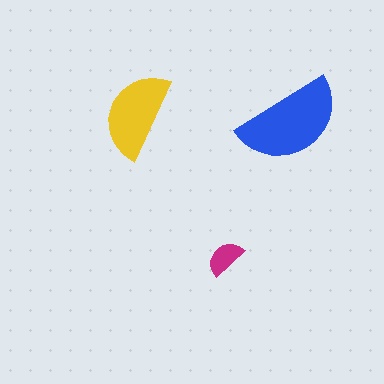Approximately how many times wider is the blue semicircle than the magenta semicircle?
About 2.5 times wider.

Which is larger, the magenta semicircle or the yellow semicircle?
The yellow one.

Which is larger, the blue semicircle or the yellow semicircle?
The blue one.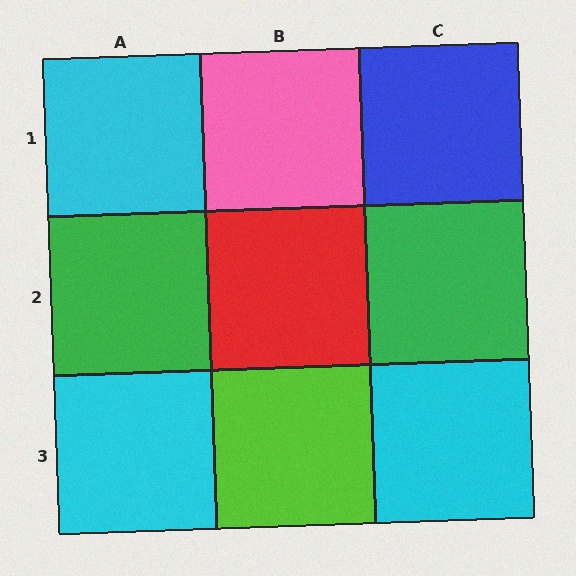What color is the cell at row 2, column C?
Green.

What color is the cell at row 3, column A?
Cyan.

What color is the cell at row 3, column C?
Cyan.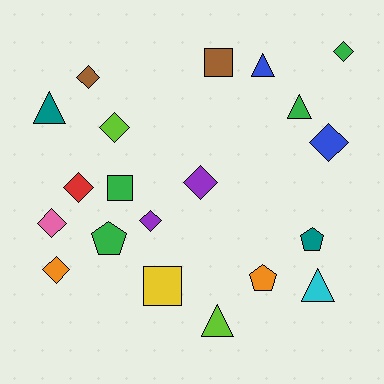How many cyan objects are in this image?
There is 1 cyan object.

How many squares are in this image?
There are 3 squares.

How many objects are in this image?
There are 20 objects.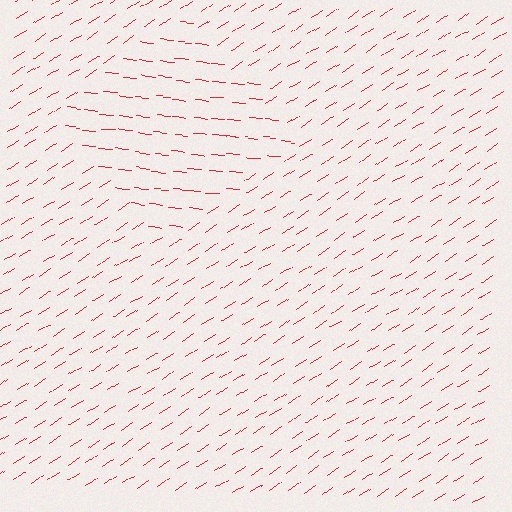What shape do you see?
I see a diamond.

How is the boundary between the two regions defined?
The boundary is defined purely by a change in line orientation (approximately 39 degrees difference). All lines are the same color and thickness.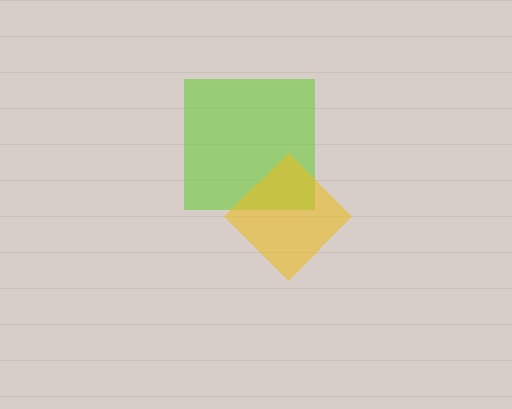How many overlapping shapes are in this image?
There are 2 overlapping shapes in the image.